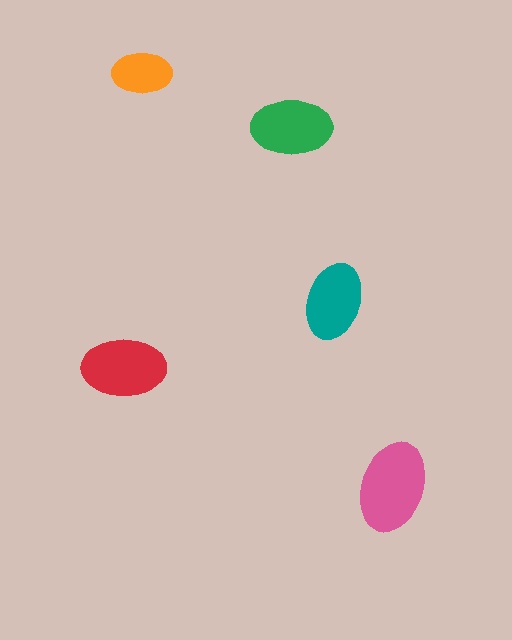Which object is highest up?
The orange ellipse is topmost.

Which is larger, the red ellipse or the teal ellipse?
The red one.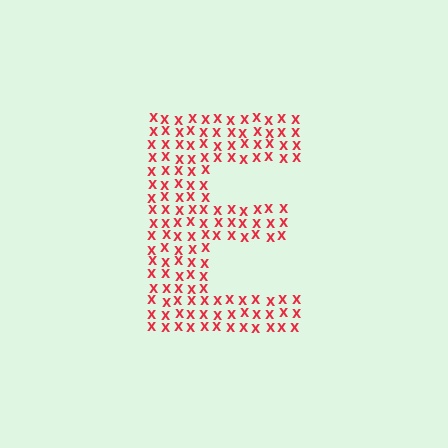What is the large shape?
The large shape is the letter E.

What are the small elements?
The small elements are letter X's.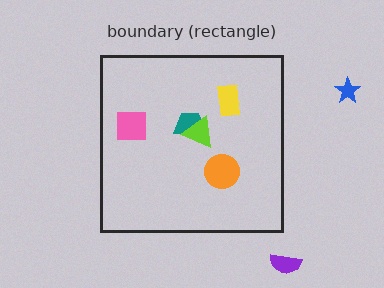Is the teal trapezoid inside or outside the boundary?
Inside.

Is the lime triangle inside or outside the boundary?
Inside.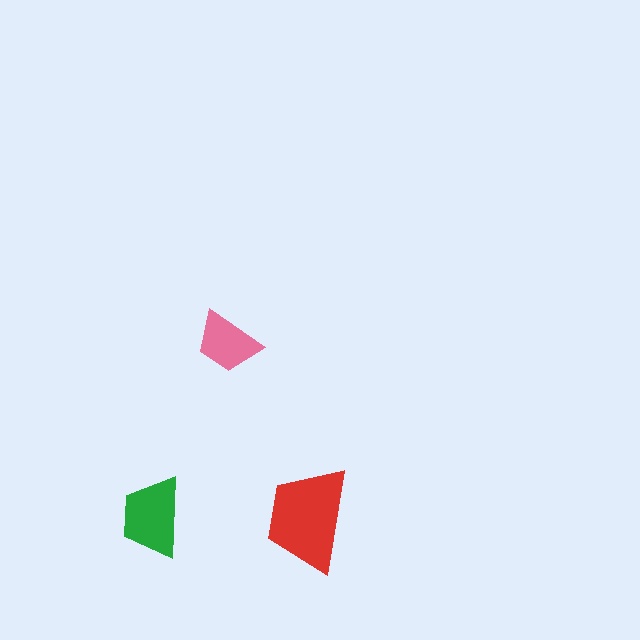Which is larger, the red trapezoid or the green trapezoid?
The red one.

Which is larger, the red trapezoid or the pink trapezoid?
The red one.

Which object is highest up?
The pink trapezoid is topmost.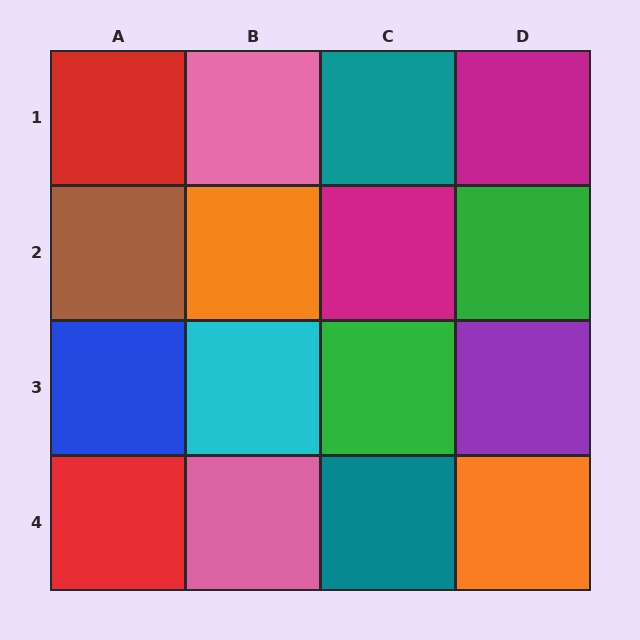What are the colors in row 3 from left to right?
Blue, cyan, green, purple.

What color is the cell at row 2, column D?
Green.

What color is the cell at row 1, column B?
Pink.